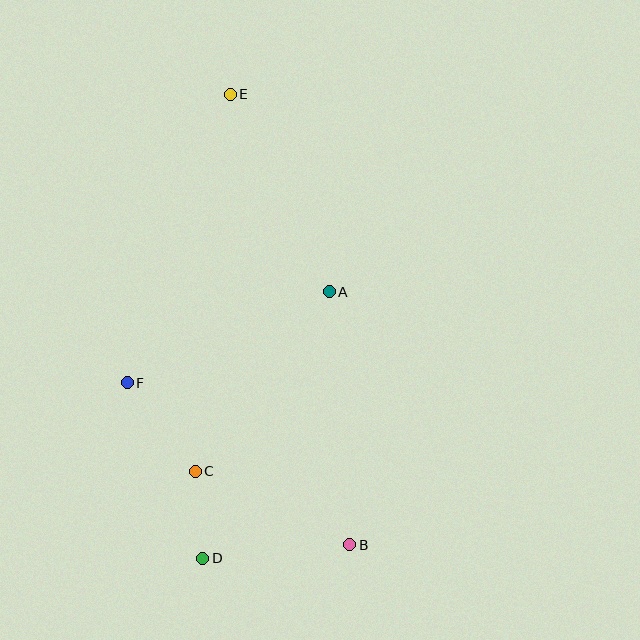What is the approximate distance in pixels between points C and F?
The distance between C and F is approximately 112 pixels.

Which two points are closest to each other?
Points C and D are closest to each other.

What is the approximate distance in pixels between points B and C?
The distance between B and C is approximately 171 pixels.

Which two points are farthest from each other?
Points B and E are farthest from each other.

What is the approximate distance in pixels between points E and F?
The distance between E and F is approximately 306 pixels.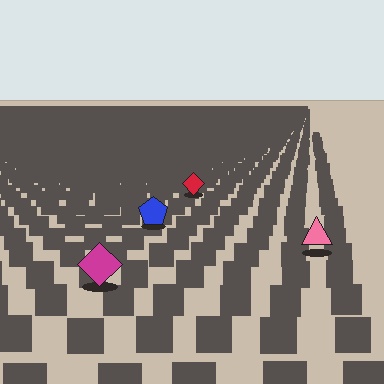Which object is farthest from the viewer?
The red diamond is farthest from the viewer. It appears smaller and the ground texture around it is denser.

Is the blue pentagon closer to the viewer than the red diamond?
Yes. The blue pentagon is closer — you can tell from the texture gradient: the ground texture is coarser near it.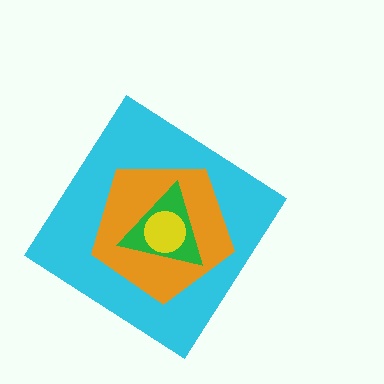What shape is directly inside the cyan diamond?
The orange pentagon.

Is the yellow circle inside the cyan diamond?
Yes.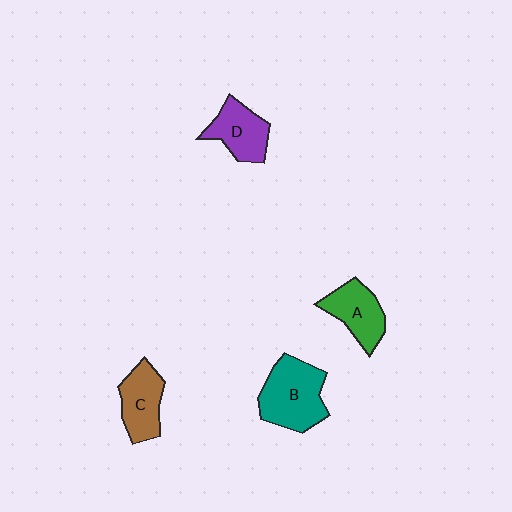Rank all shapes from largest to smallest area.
From largest to smallest: B (teal), C (brown), A (green), D (purple).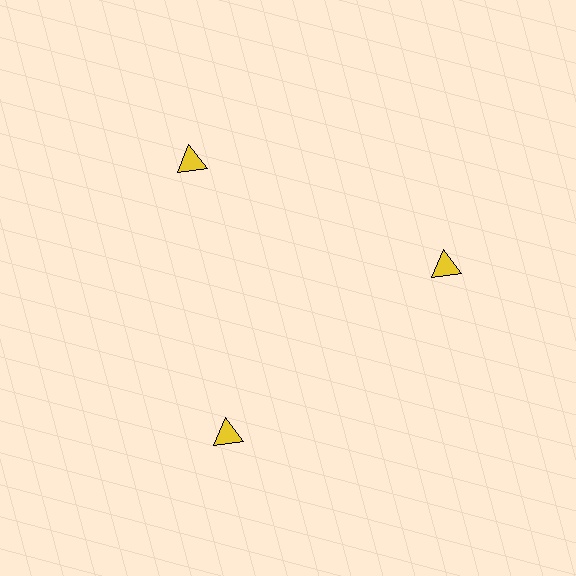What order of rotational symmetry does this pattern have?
This pattern has 3-fold rotational symmetry.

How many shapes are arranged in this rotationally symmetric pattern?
There are 3 shapes, arranged in 3 groups of 1.